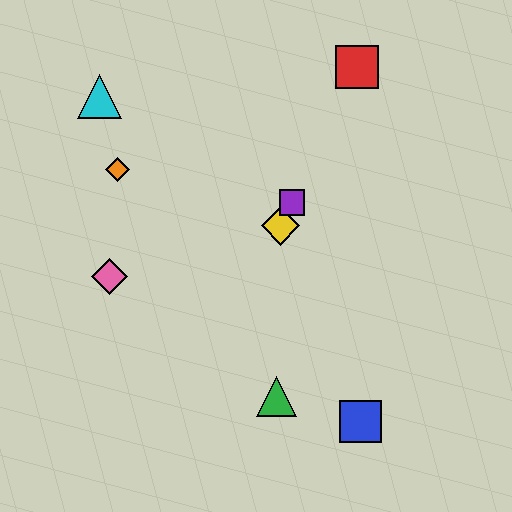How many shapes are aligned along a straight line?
3 shapes (the red square, the yellow diamond, the purple square) are aligned along a straight line.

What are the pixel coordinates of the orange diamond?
The orange diamond is at (117, 169).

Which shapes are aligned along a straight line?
The red square, the yellow diamond, the purple square are aligned along a straight line.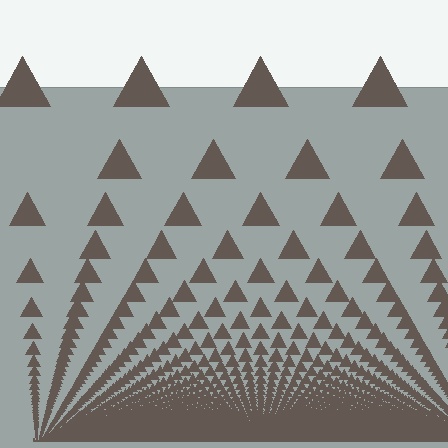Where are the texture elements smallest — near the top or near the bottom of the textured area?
Near the bottom.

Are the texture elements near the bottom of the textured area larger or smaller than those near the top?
Smaller. The gradient is inverted — elements near the bottom are smaller and denser.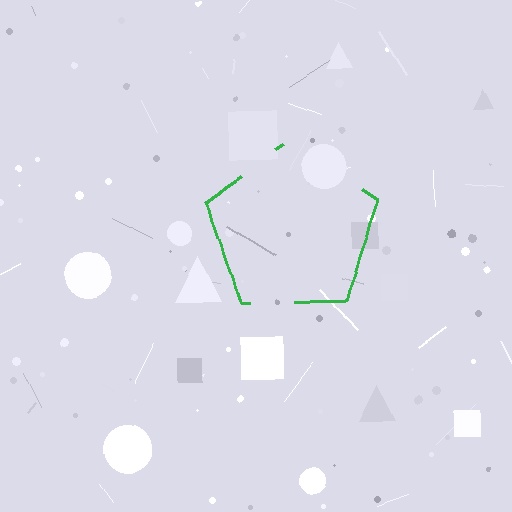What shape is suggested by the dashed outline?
The dashed outline suggests a pentagon.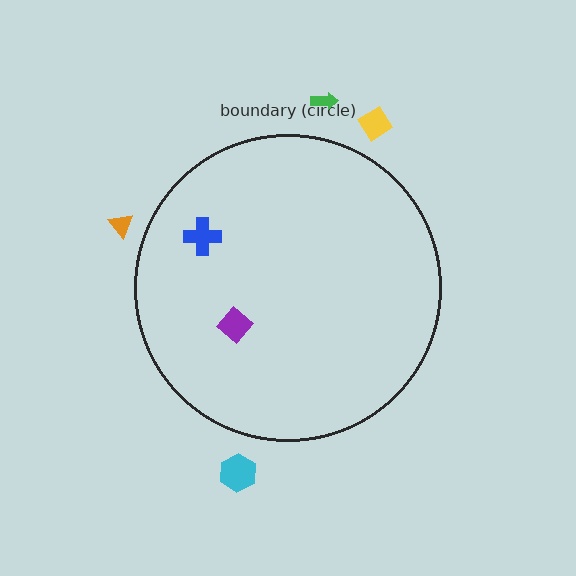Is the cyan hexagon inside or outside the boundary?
Outside.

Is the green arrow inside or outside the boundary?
Outside.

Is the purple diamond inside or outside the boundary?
Inside.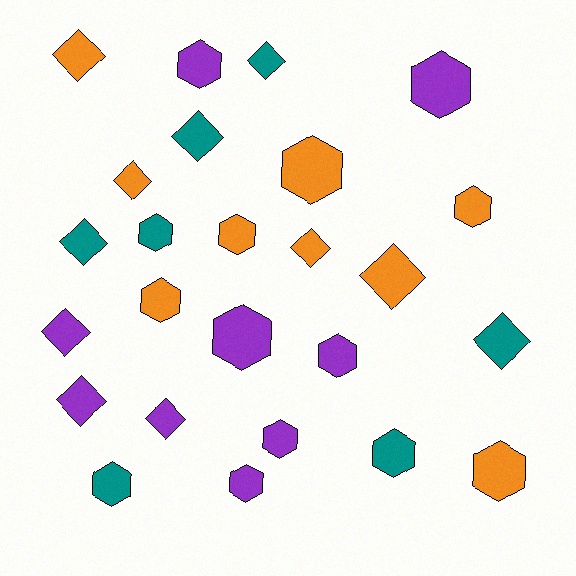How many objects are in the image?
There are 25 objects.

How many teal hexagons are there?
There are 3 teal hexagons.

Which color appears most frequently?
Purple, with 9 objects.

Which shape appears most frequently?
Hexagon, with 14 objects.